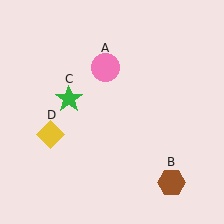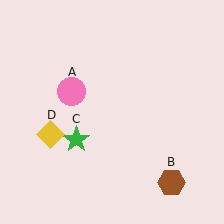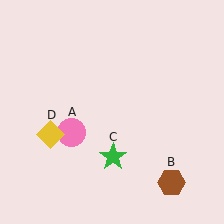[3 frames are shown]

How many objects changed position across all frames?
2 objects changed position: pink circle (object A), green star (object C).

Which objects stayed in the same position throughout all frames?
Brown hexagon (object B) and yellow diamond (object D) remained stationary.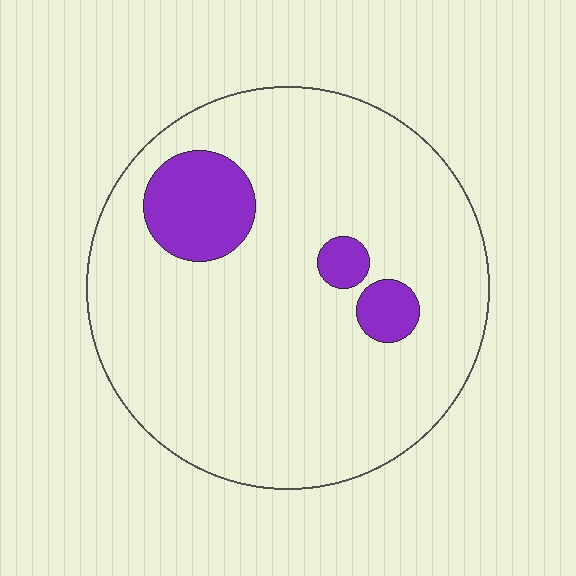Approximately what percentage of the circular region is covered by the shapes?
Approximately 10%.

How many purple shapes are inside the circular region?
3.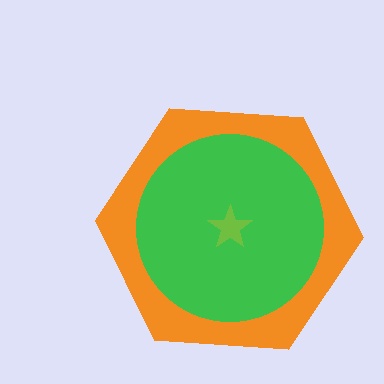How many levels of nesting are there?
3.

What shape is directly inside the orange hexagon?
The green circle.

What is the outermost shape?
The orange hexagon.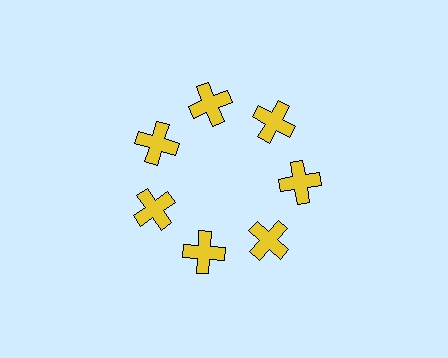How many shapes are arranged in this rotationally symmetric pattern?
There are 7 shapes, arranged in 7 groups of 1.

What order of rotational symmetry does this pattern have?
This pattern has 7-fold rotational symmetry.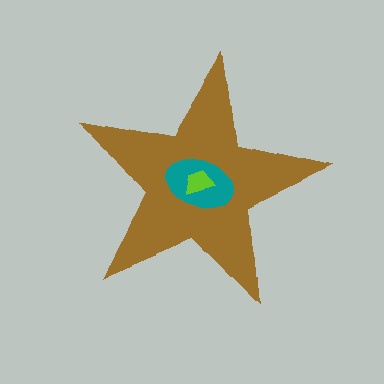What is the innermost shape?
The lime trapezoid.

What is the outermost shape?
The brown star.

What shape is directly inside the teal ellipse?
The lime trapezoid.